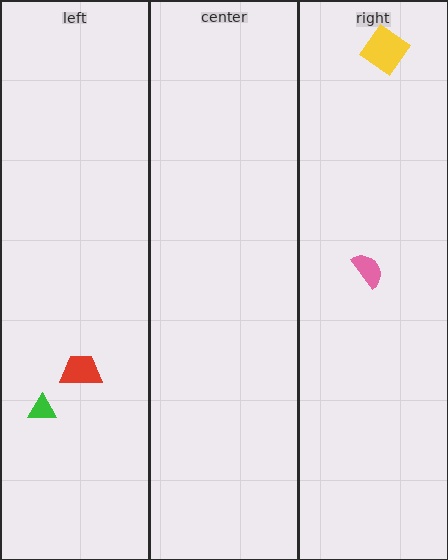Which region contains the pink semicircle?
The right region.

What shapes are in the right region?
The pink semicircle, the yellow diamond.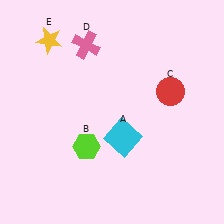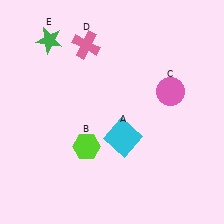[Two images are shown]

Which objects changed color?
C changed from red to pink. E changed from yellow to green.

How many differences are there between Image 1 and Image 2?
There are 2 differences between the two images.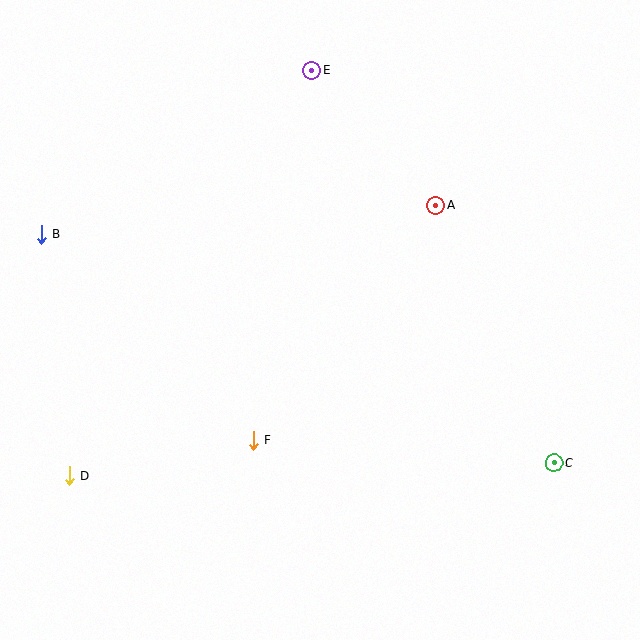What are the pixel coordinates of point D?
Point D is at (69, 476).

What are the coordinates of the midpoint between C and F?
The midpoint between C and F is at (403, 452).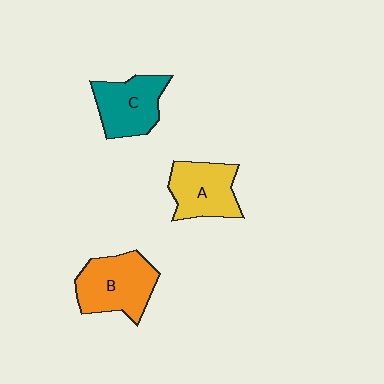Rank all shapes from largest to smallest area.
From largest to smallest: B (orange), C (teal), A (yellow).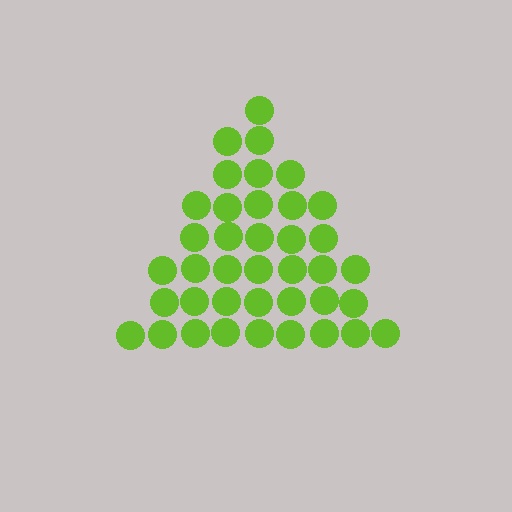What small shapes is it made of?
It is made of small circles.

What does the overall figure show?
The overall figure shows a triangle.